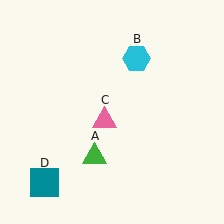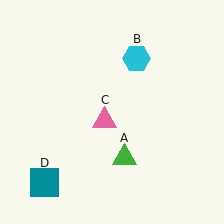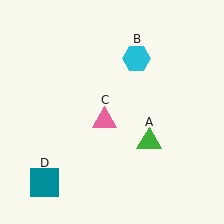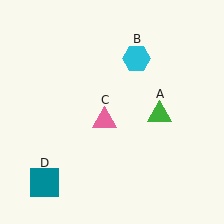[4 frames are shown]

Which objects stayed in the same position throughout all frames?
Cyan hexagon (object B) and pink triangle (object C) and teal square (object D) remained stationary.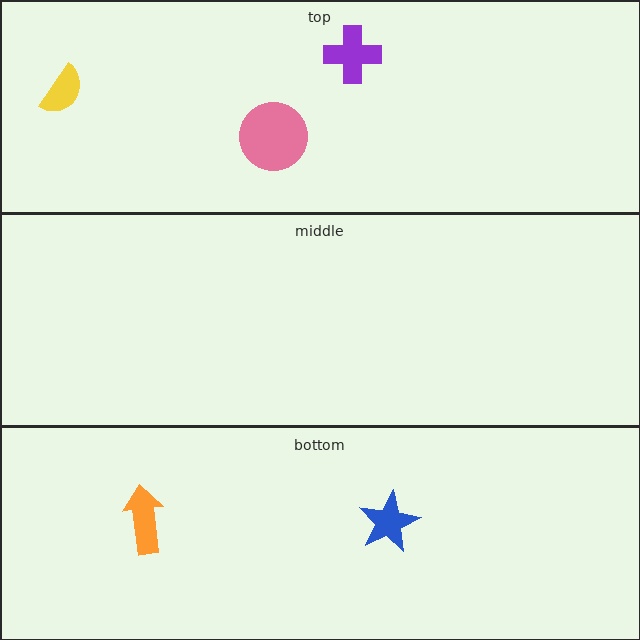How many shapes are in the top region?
3.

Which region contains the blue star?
The bottom region.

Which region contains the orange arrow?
The bottom region.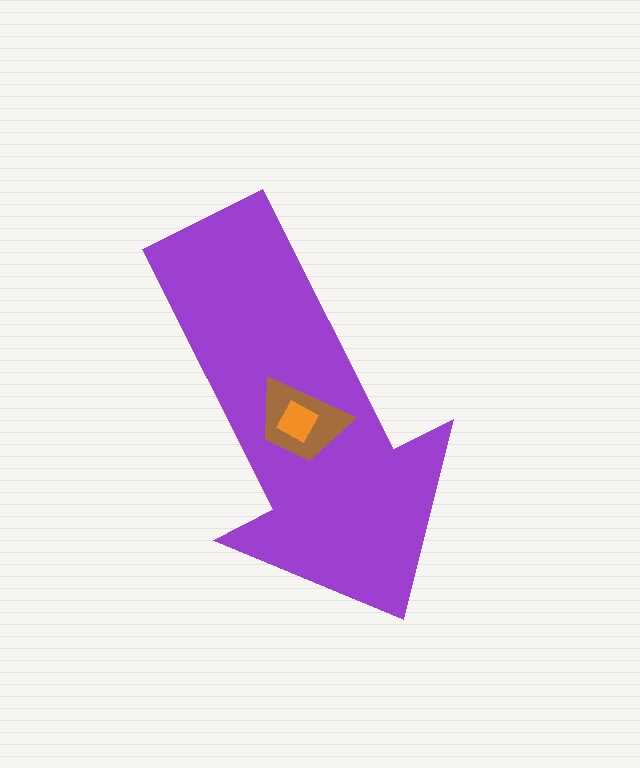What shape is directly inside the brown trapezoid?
The orange square.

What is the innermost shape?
The orange square.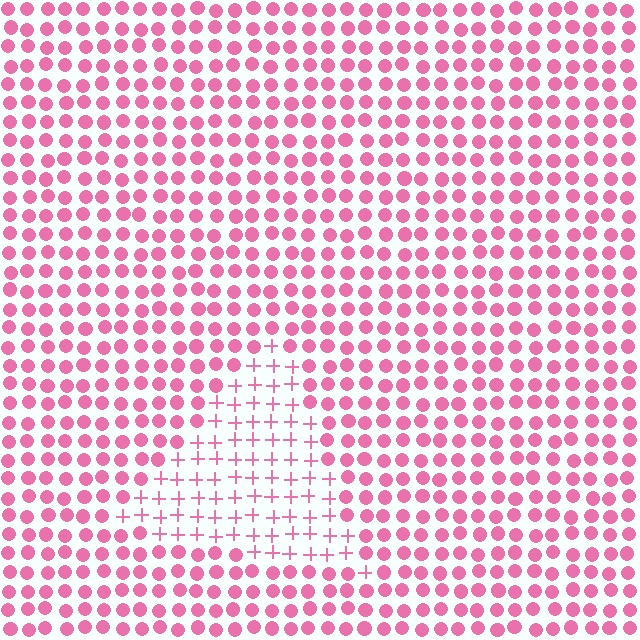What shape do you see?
I see a triangle.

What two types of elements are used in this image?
The image uses plus signs inside the triangle region and circles outside it.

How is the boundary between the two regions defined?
The boundary is defined by a change in element shape: plus signs inside vs. circles outside. All elements share the same color and spacing.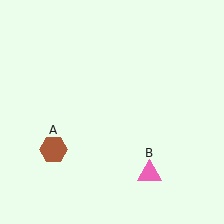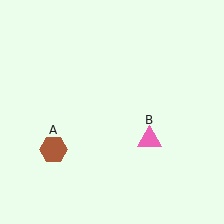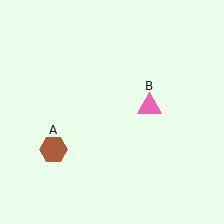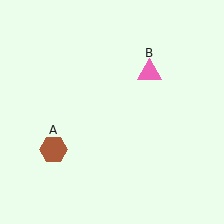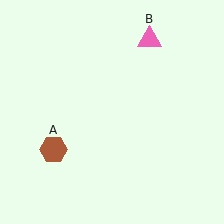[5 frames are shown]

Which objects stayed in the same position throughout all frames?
Brown hexagon (object A) remained stationary.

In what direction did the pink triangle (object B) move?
The pink triangle (object B) moved up.